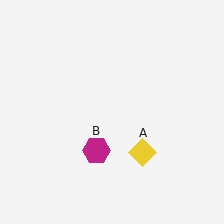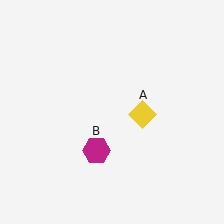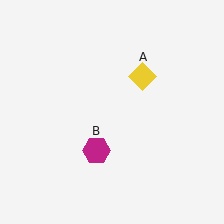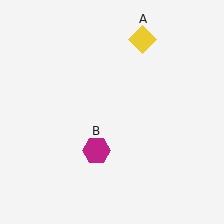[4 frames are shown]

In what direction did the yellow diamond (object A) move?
The yellow diamond (object A) moved up.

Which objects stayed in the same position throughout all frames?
Magenta hexagon (object B) remained stationary.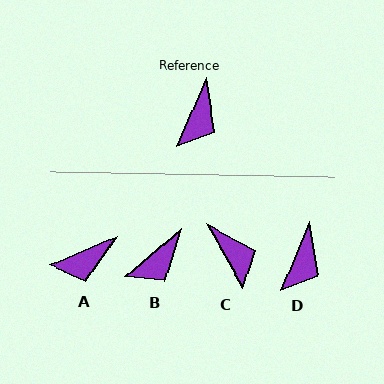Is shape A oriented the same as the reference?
No, it is off by about 44 degrees.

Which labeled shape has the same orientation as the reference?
D.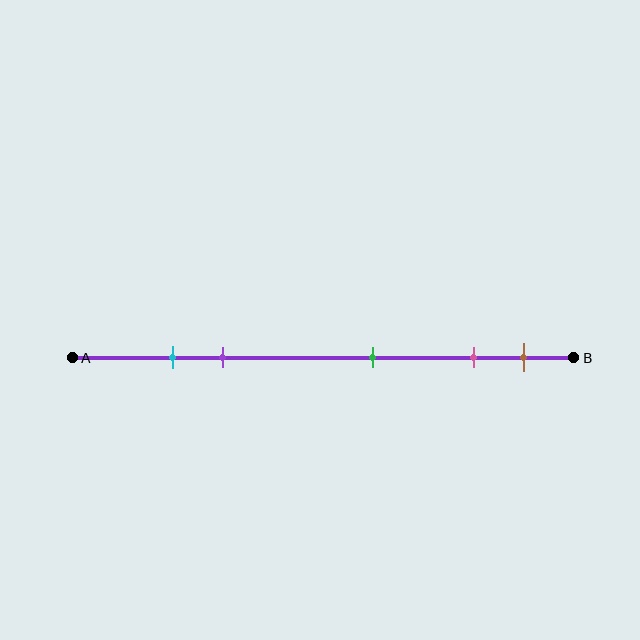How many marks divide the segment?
There are 5 marks dividing the segment.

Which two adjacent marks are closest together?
The cyan and purple marks are the closest adjacent pair.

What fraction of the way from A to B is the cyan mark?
The cyan mark is approximately 20% (0.2) of the way from A to B.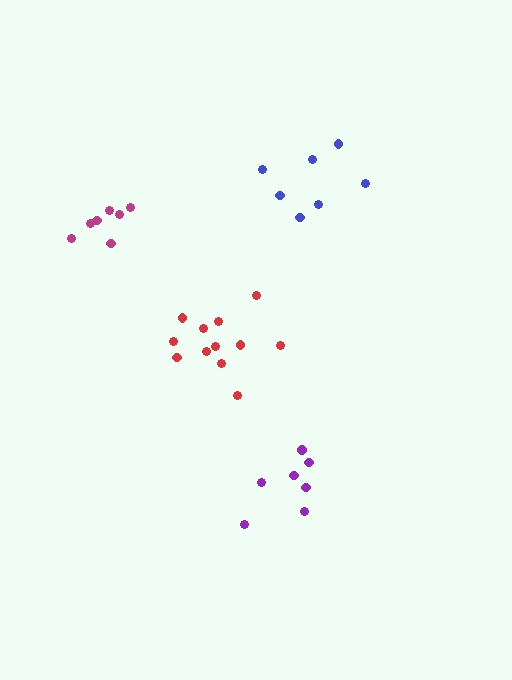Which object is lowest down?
The purple cluster is bottommost.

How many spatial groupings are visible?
There are 4 spatial groupings.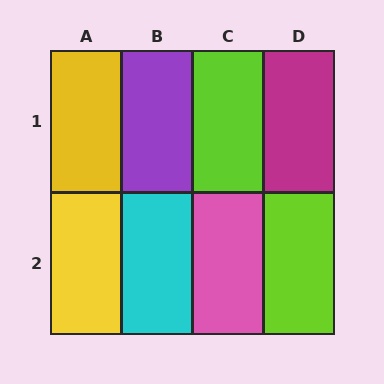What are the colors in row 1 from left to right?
Yellow, purple, lime, magenta.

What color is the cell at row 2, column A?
Yellow.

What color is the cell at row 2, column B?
Cyan.